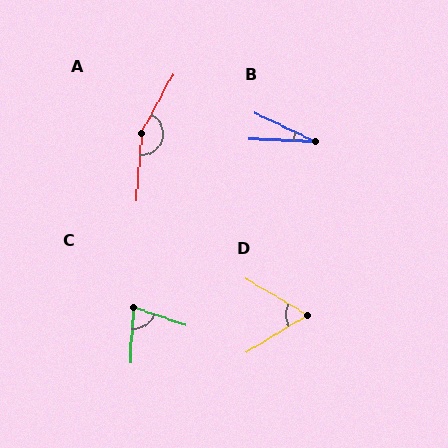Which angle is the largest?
A, at approximately 156 degrees.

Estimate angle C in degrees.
Approximately 75 degrees.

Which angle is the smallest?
B, at approximately 23 degrees.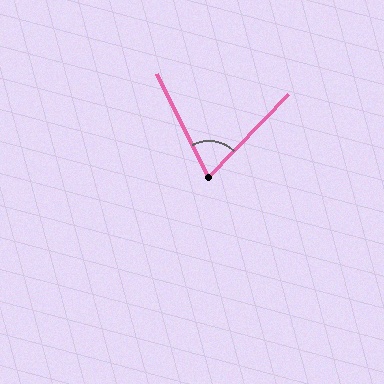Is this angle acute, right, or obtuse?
It is acute.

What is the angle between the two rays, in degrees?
Approximately 70 degrees.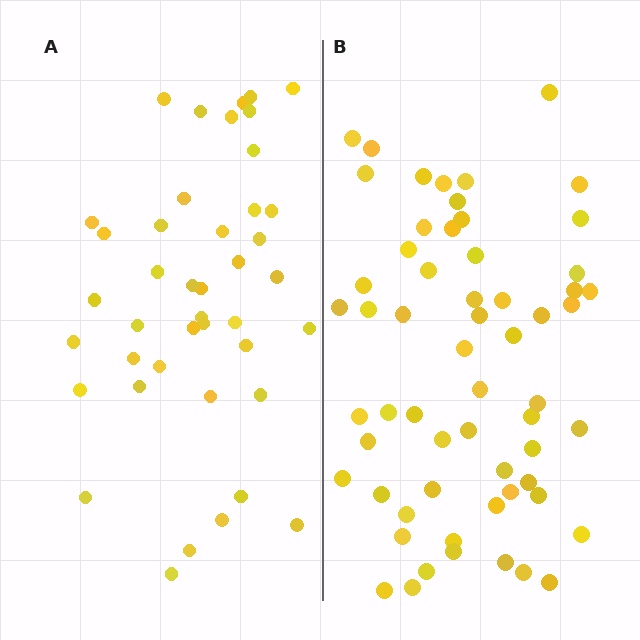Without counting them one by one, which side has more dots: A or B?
Region B (the right region) has more dots.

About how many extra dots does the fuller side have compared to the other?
Region B has approximately 20 more dots than region A.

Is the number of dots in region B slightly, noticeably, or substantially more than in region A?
Region B has noticeably more, but not dramatically so. The ratio is roughly 1.4 to 1.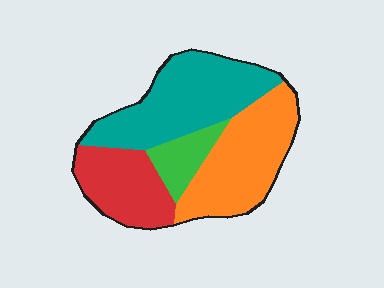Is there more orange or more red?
Orange.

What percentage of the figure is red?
Red covers about 20% of the figure.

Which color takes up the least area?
Green, at roughly 10%.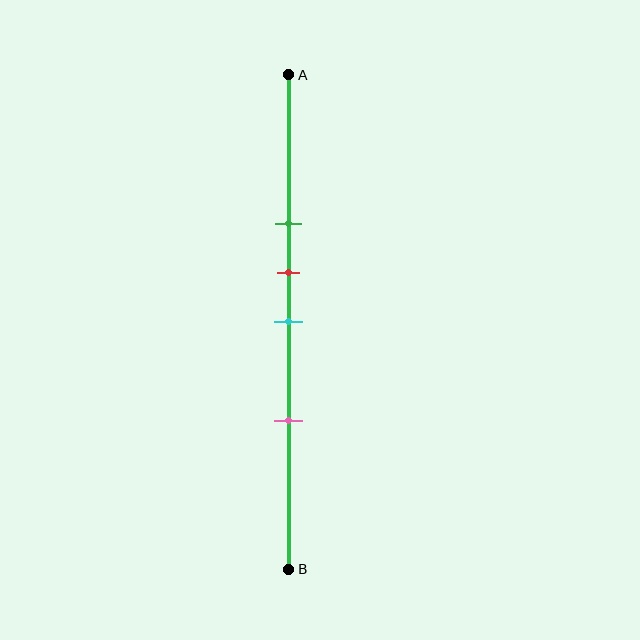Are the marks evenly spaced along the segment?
No, the marks are not evenly spaced.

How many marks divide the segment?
There are 4 marks dividing the segment.